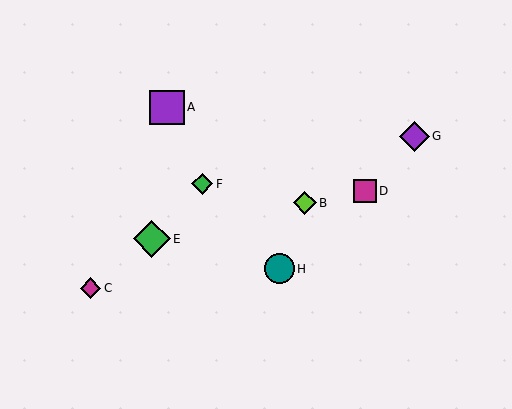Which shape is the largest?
The green diamond (labeled E) is the largest.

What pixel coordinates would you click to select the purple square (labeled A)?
Click at (167, 107) to select the purple square A.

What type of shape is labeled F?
Shape F is a green diamond.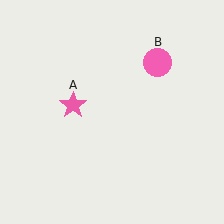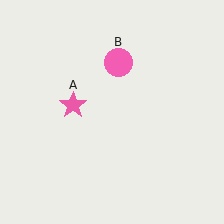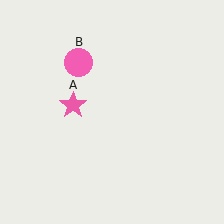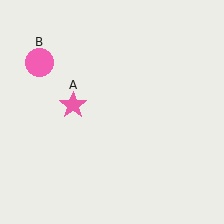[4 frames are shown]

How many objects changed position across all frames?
1 object changed position: pink circle (object B).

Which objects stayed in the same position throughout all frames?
Pink star (object A) remained stationary.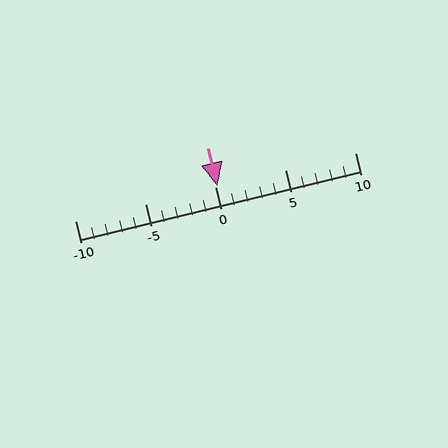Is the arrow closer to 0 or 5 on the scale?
The arrow is closer to 0.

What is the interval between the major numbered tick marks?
The major tick marks are spaced 5 units apart.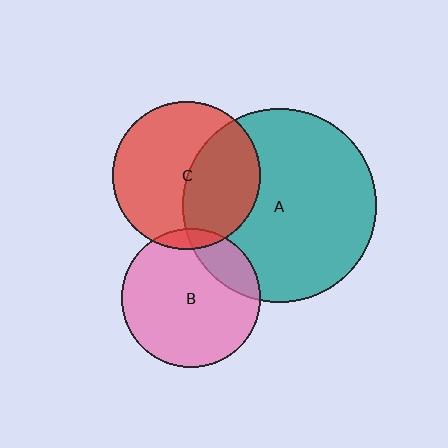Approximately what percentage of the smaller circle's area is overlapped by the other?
Approximately 20%.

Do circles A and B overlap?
Yes.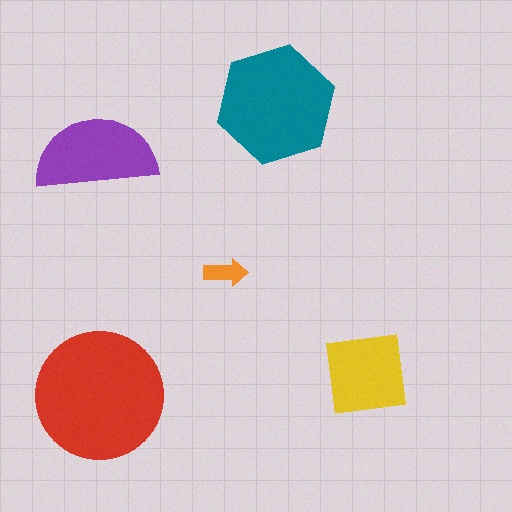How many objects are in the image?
There are 5 objects in the image.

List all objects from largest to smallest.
The red circle, the teal hexagon, the purple semicircle, the yellow square, the orange arrow.